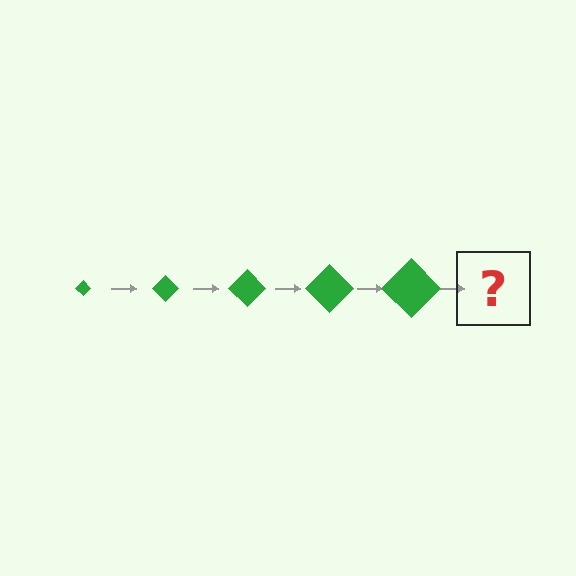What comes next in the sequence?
The next element should be a green diamond, larger than the previous one.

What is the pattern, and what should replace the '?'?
The pattern is that the diamond gets progressively larger each step. The '?' should be a green diamond, larger than the previous one.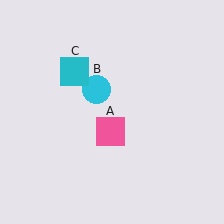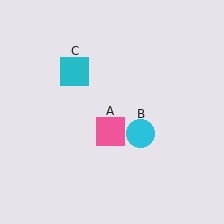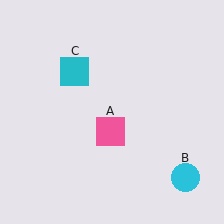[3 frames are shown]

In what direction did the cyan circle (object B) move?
The cyan circle (object B) moved down and to the right.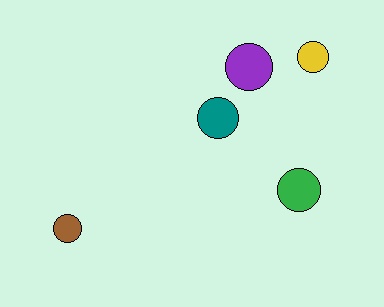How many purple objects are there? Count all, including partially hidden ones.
There is 1 purple object.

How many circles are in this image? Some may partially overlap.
There are 5 circles.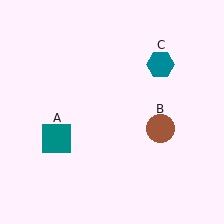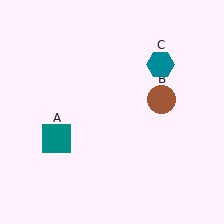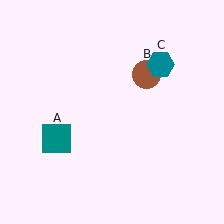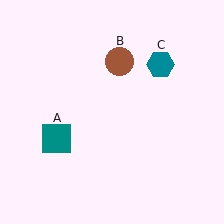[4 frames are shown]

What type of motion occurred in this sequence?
The brown circle (object B) rotated counterclockwise around the center of the scene.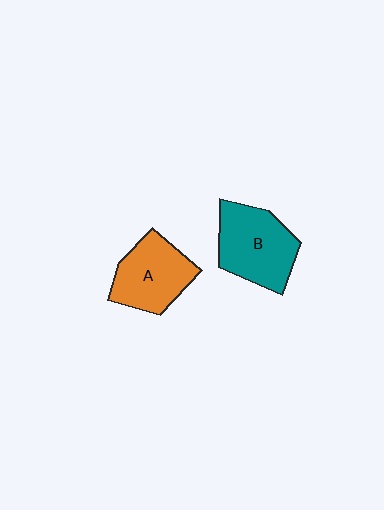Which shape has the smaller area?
Shape A (orange).